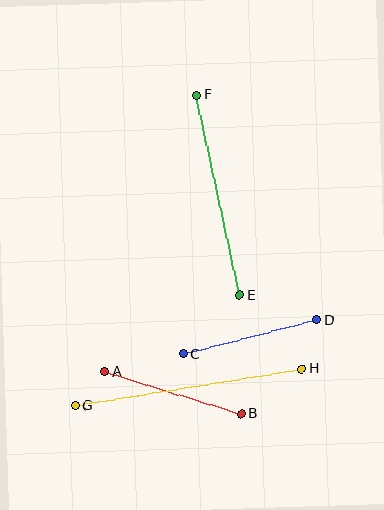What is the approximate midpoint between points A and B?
The midpoint is at approximately (173, 393) pixels.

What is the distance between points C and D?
The distance is approximately 138 pixels.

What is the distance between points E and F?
The distance is approximately 205 pixels.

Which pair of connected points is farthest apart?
Points G and H are farthest apart.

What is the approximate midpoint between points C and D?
The midpoint is at approximately (250, 337) pixels.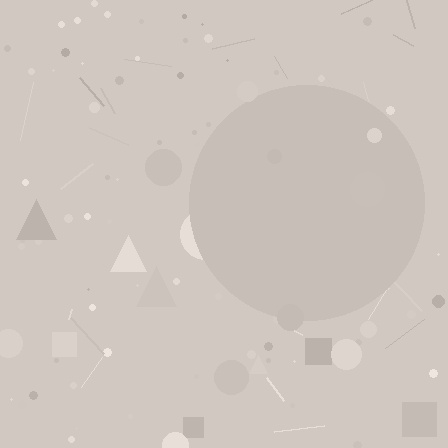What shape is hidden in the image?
A circle is hidden in the image.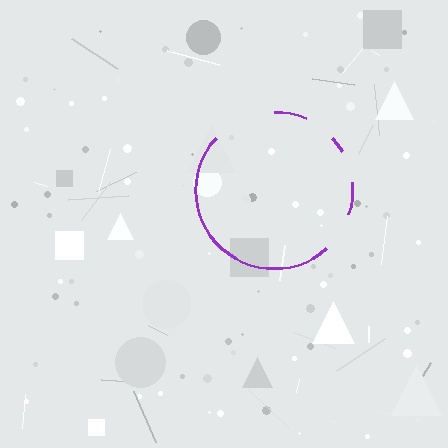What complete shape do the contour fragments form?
The contour fragments form a circle.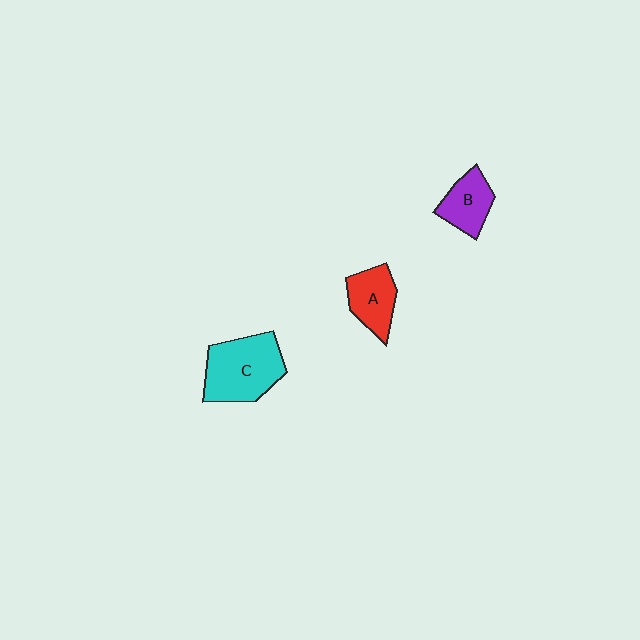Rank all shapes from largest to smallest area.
From largest to smallest: C (cyan), A (red), B (purple).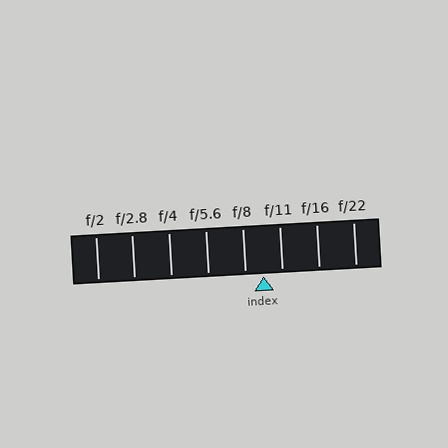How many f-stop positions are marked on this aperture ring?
There are 8 f-stop positions marked.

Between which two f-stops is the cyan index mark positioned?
The index mark is between f/8 and f/11.